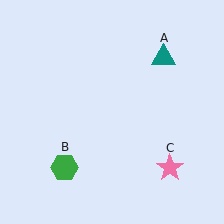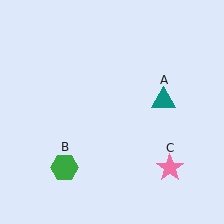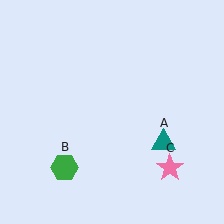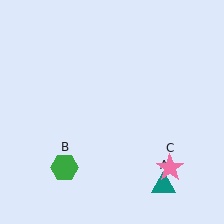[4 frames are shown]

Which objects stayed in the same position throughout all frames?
Green hexagon (object B) and pink star (object C) remained stationary.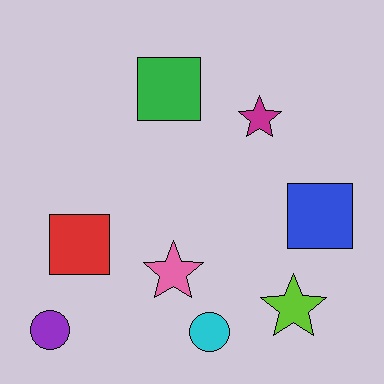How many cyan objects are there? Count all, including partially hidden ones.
There is 1 cyan object.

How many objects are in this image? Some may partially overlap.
There are 8 objects.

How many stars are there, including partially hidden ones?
There are 3 stars.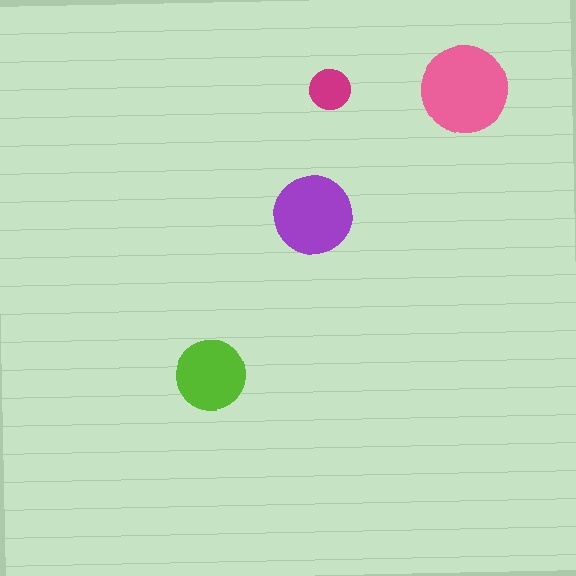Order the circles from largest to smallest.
the pink one, the purple one, the lime one, the magenta one.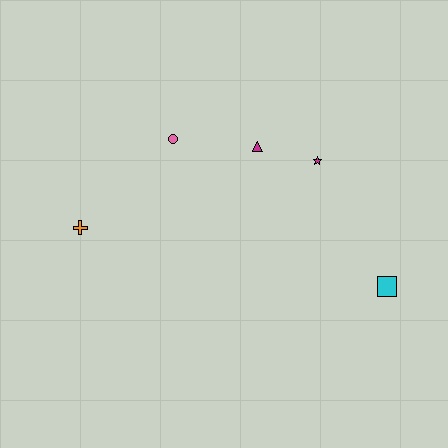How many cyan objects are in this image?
There is 1 cyan object.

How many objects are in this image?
There are 5 objects.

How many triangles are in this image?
There is 1 triangle.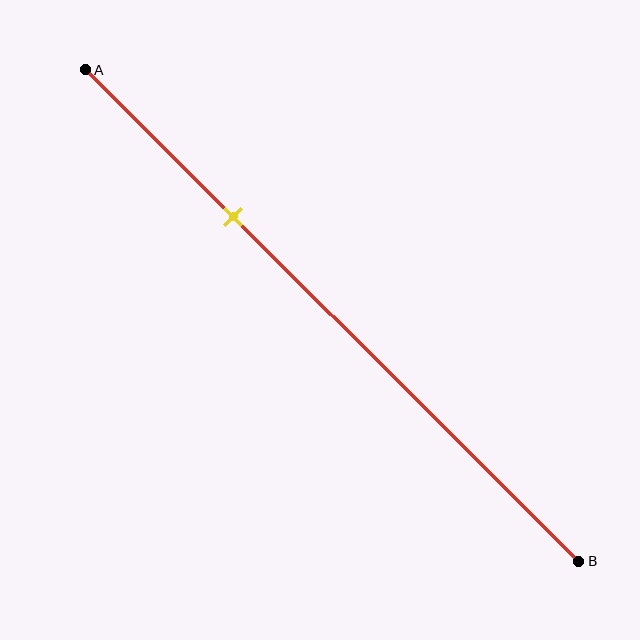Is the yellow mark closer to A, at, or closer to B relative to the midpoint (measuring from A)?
The yellow mark is closer to point A than the midpoint of segment AB.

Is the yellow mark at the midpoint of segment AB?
No, the mark is at about 30% from A, not at the 50% midpoint.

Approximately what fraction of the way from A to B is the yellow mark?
The yellow mark is approximately 30% of the way from A to B.